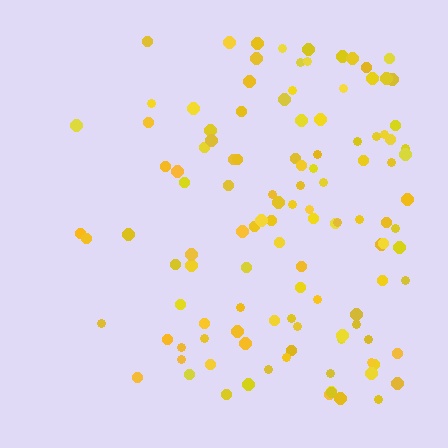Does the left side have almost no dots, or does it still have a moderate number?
Still a moderate number, just noticeably fewer than the right.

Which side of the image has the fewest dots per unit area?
The left.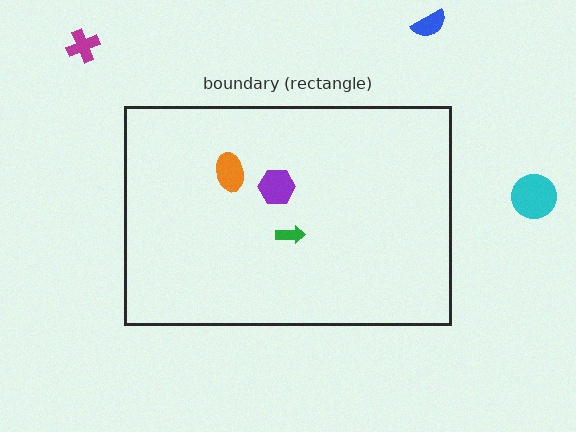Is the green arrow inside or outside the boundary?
Inside.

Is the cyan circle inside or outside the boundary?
Outside.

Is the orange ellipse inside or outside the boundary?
Inside.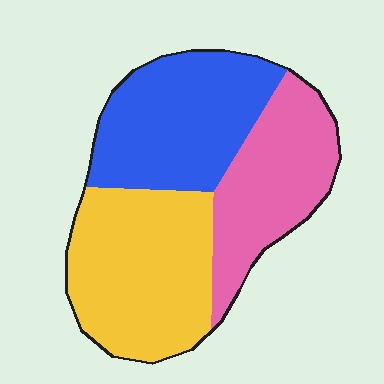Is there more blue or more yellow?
Yellow.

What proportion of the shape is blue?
Blue covers roughly 35% of the shape.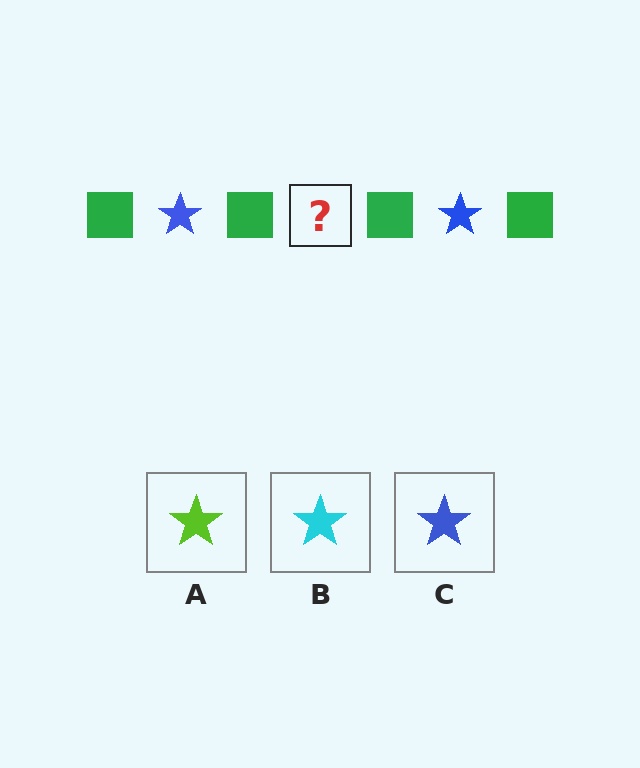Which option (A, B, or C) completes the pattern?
C.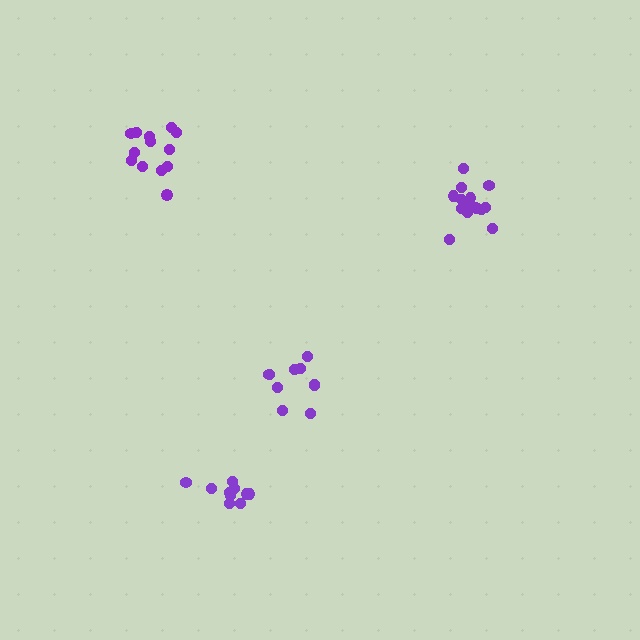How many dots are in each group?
Group 1: 10 dots, Group 2: 13 dots, Group 3: 14 dots, Group 4: 10 dots (47 total).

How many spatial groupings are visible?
There are 4 spatial groupings.